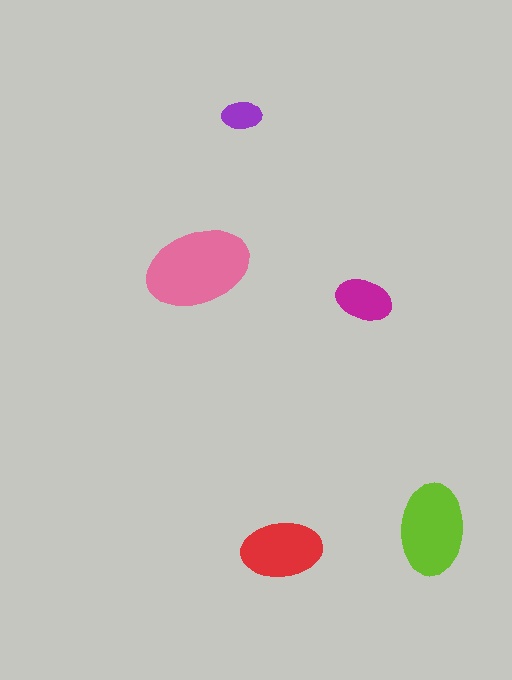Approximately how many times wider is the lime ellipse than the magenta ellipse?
About 1.5 times wider.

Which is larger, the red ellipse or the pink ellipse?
The pink one.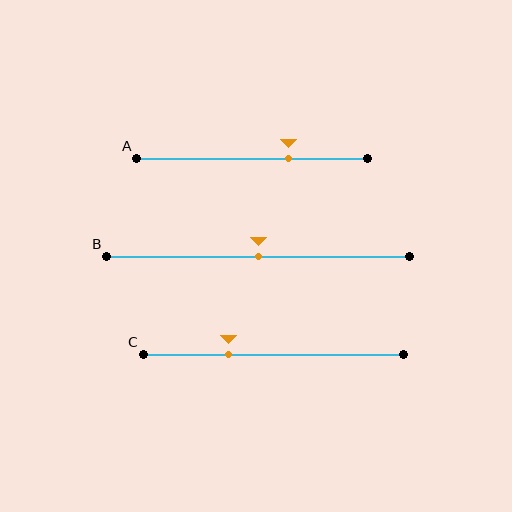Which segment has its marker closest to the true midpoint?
Segment B has its marker closest to the true midpoint.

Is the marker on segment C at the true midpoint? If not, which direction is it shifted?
No, the marker on segment C is shifted to the left by about 17% of the segment length.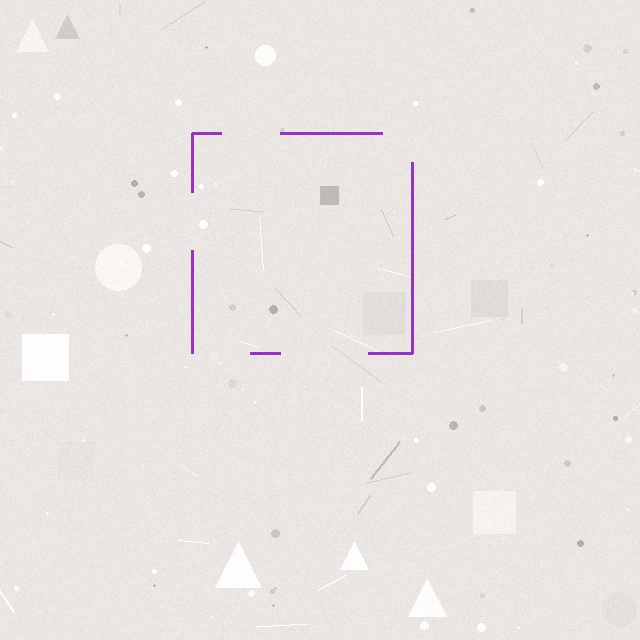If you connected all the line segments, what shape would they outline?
They would outline a square.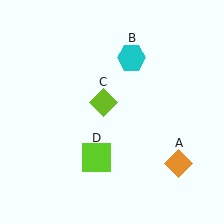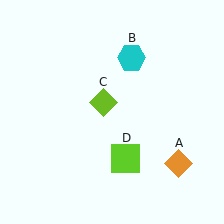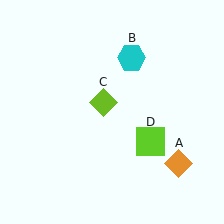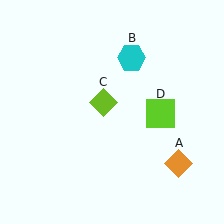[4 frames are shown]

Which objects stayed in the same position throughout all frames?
Orange diamond (object A) and cyan hexagon (object B) and lime diamond (object C) remained stationary.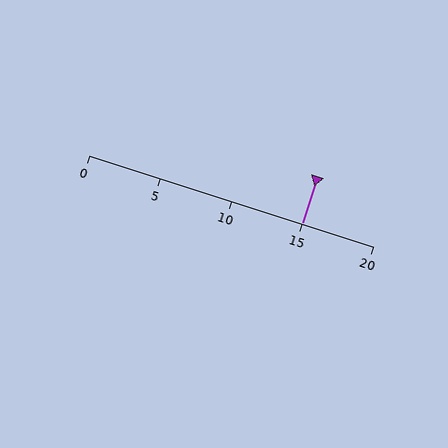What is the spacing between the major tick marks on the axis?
The major ticks are spaced 5 apart.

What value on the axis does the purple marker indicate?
The marker indicates approximately 15.